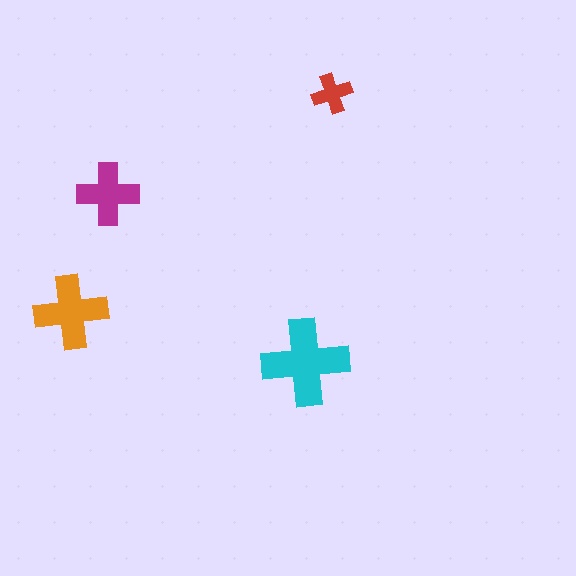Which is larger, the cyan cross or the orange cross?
The cyan one.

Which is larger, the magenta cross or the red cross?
The magenta one.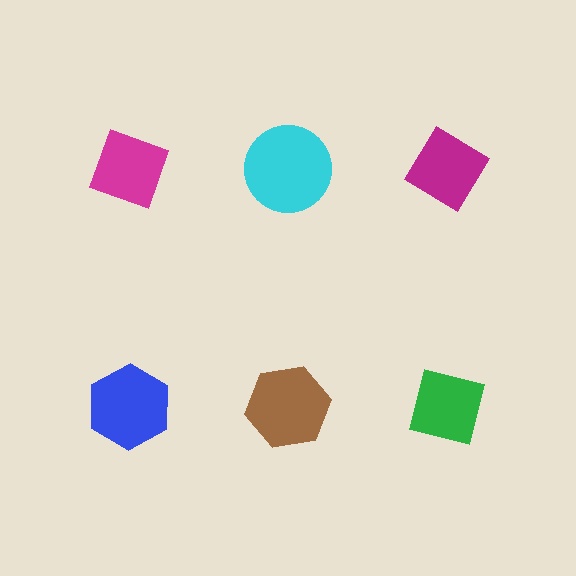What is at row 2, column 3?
A green square.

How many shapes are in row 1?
3 shapes.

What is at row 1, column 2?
A cyan circle.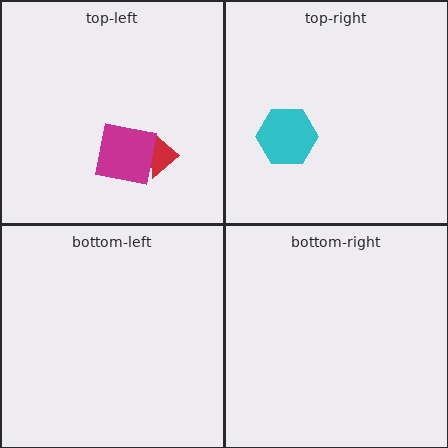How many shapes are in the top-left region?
2.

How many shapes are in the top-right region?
1.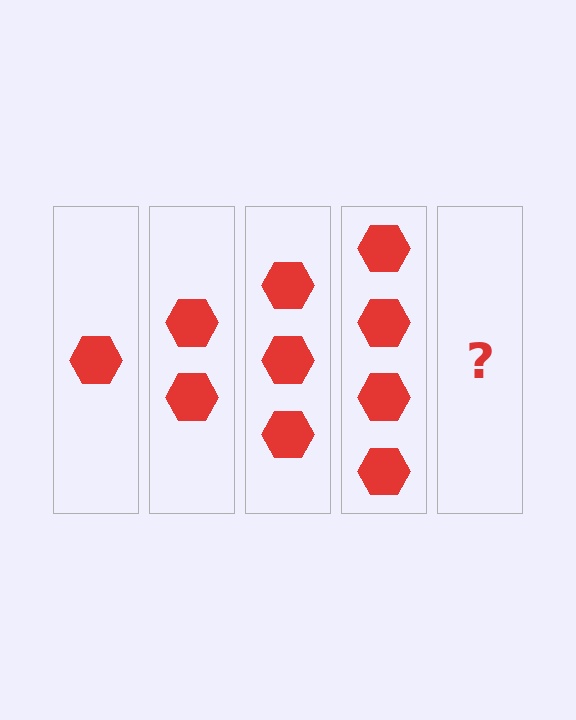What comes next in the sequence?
The next element should be 5 hexagons.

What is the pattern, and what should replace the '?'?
The pattern is that each step adds one more hexagon. The '?' should be 5 hexagons.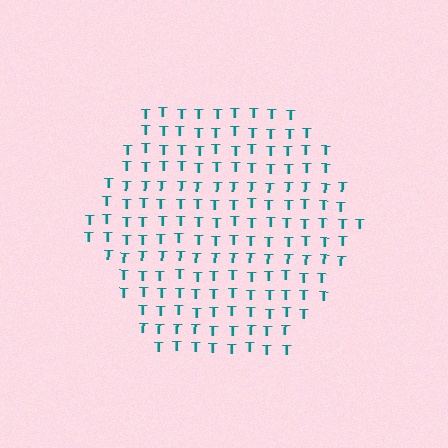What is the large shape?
The large shape is a hexagon.